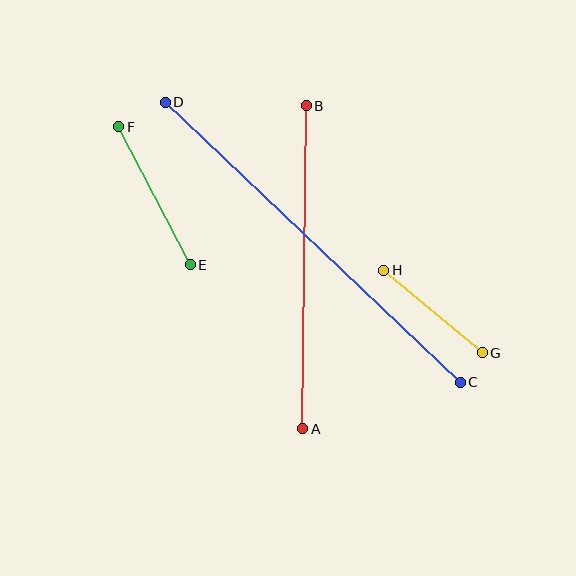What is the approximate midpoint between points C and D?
The midpoint is at approximately (313, 242) pixels.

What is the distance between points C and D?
The distance is approximately 407 pixels.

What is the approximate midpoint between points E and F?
The midpoint is at approximately (155, 196) pixels.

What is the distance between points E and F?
The distance is approximately 155 pixels.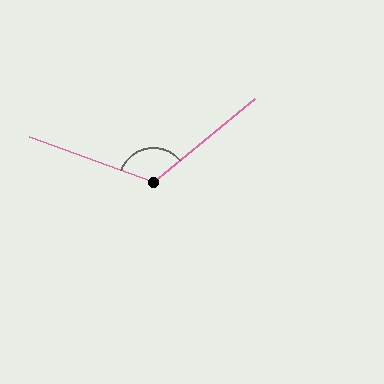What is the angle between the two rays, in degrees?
Approximately 121 degrees.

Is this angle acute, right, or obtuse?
It is obtuse.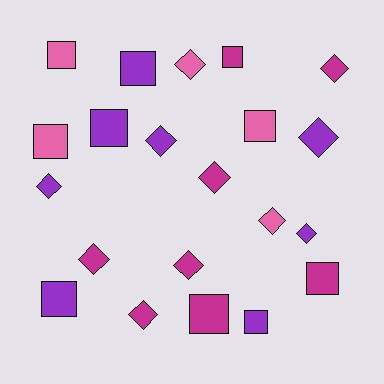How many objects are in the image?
There are 21 objects.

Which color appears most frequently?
Magenta, with 8 objects.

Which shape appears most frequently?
Diamond, with 11 objects.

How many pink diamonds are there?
There are 2 pink diamonds.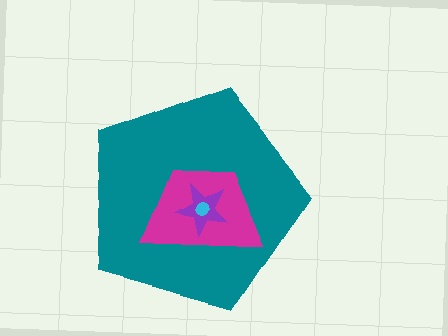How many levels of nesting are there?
4.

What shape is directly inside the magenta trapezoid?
The purple star.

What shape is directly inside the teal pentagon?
The magenta trapezoid.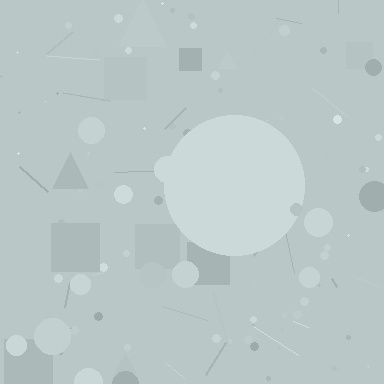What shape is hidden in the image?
A circle is hidden in the image.